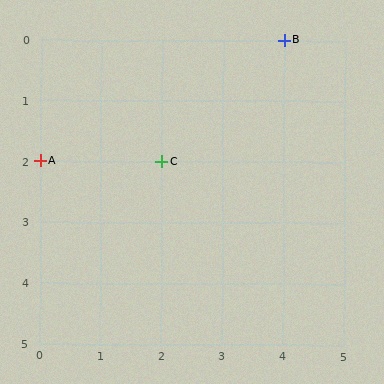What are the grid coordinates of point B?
Point B is at grid coordinates (4, 0).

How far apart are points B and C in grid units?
Points B and C are 2 columns and 2 rows apart (about 2.8 grid units diagonally).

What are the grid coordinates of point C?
Point C is at grid coordinates (2, 2).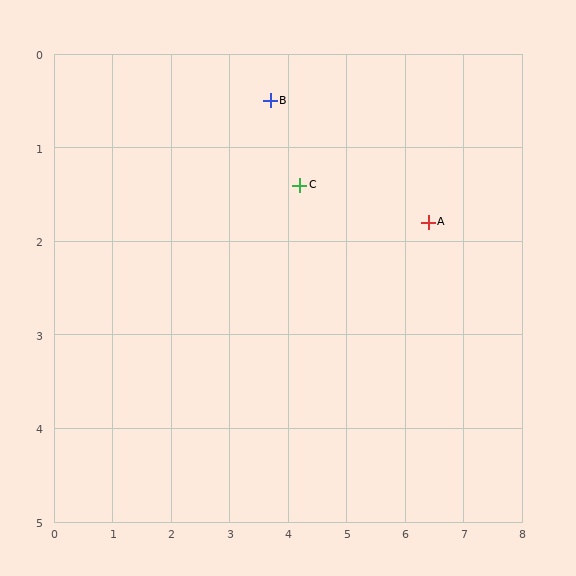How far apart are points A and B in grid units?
Points A and B are about 3.0 grid units apart.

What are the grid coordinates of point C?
Point C is at approximately (4.2, 1.4).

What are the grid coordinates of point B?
Point B is at approximately (3.7, 0.5).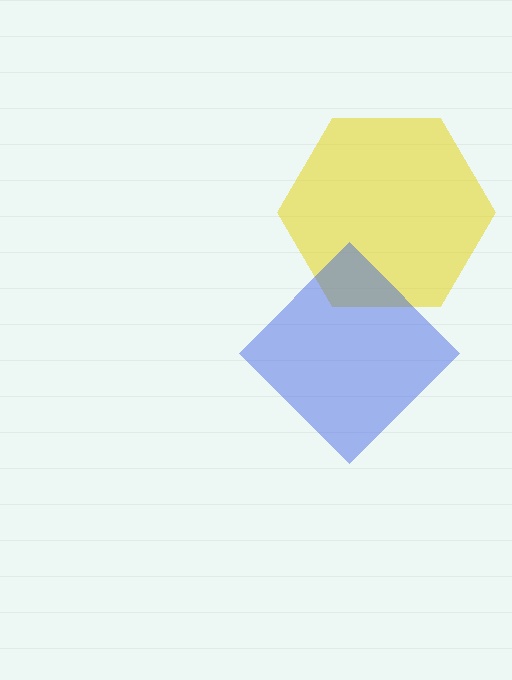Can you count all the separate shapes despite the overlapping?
Yes, there are 2 separate shapes.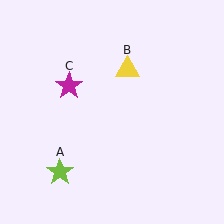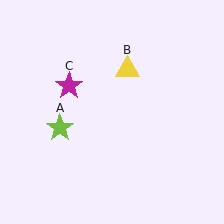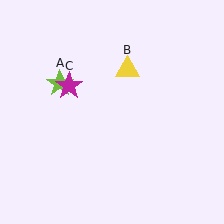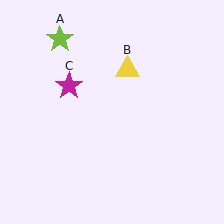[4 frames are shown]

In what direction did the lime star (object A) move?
The lime star (object A) moved up.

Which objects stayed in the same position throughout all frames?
Yellow triangle (object B) and magenta star (object C) remained stationary.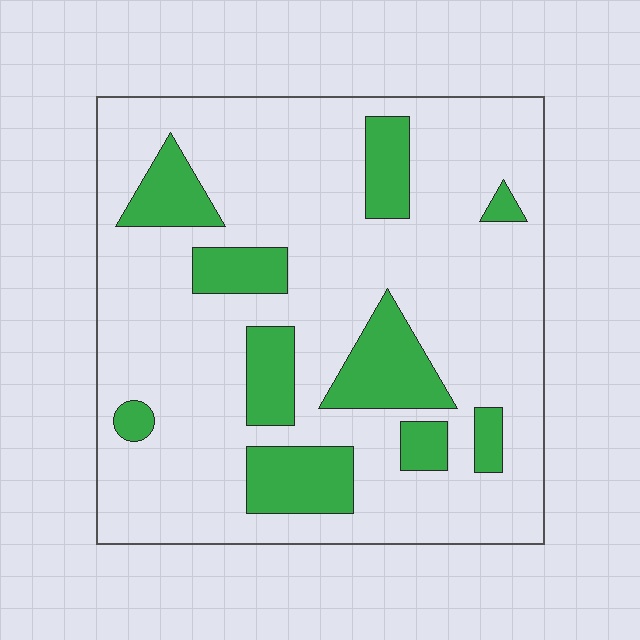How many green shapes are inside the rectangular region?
10.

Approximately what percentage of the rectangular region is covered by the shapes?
Approximately 20%.